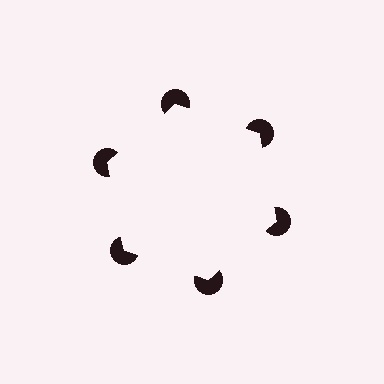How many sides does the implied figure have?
6 sides.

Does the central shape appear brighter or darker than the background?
It typically appears slightly brighter than the background, even though no actual brightness change is drawn.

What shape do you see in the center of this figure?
An illusory hexagon — its edges are inferred from the aligned wedge cuts in the pac-man discs, not physically drawn.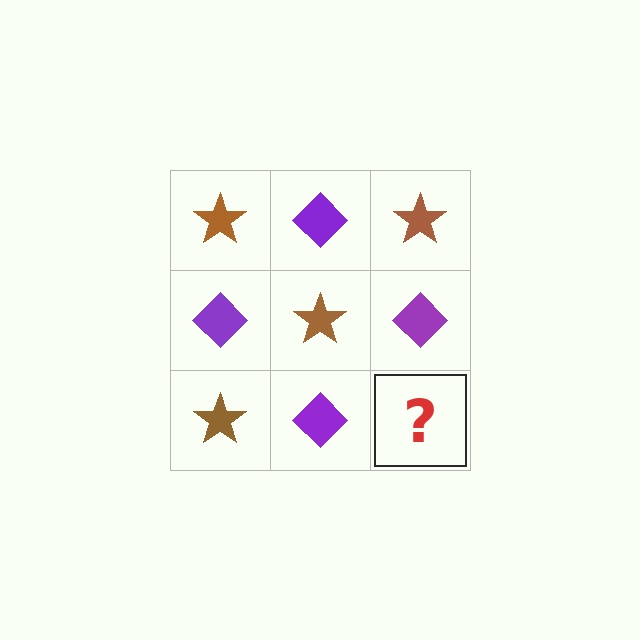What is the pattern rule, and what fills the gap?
The rule is that it alternates brown star and purple diamond in a checkerboard pattern. The gap should be filled with a brown star.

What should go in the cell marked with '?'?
The missing cell should contain a brown star.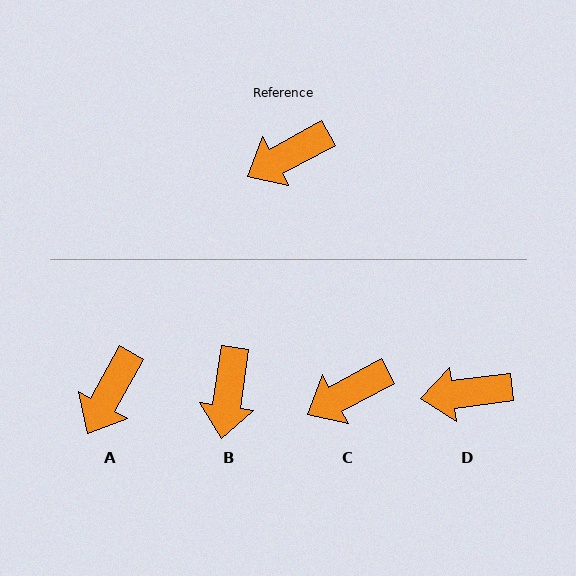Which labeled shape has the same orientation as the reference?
C.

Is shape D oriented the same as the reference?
No, it is off by about 21 degrees.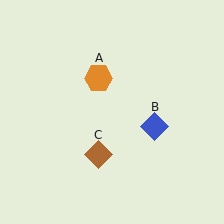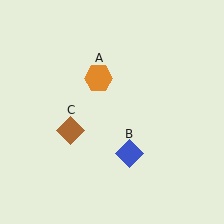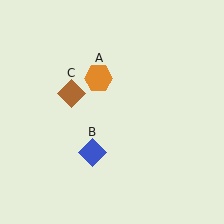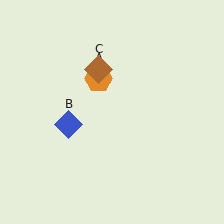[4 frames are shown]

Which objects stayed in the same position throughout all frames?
Orange hexagon (object A) remained stationary.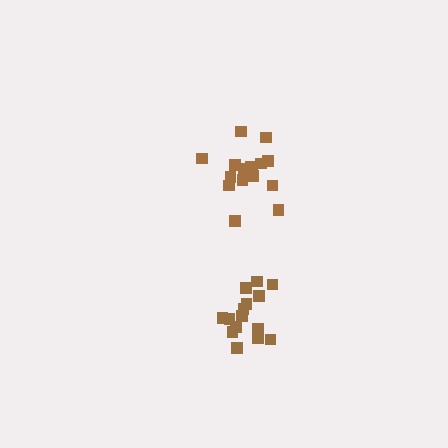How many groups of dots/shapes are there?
There are 2 groups.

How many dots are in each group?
Group 1: 15 dots, Group 2: 17 dots (32 total).